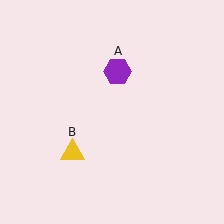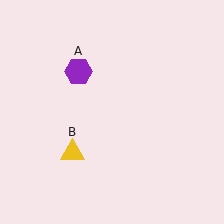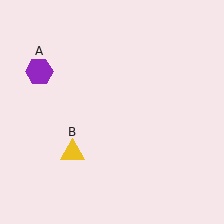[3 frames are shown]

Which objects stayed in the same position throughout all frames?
Yellow triangle (object B) remained stationary.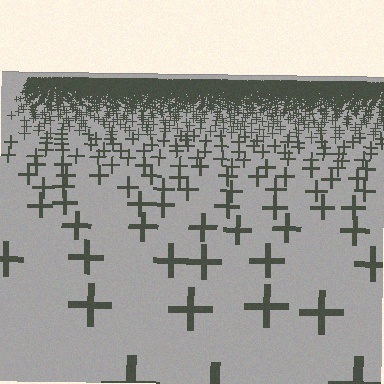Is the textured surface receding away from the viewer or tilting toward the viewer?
The surface is receding away from the viewer. Texture elements get smaller and denser toward the top.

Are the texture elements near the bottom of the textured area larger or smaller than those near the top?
Larger. Near the bottom, elements are closer to the viewer and appear at a bigger on-screen size.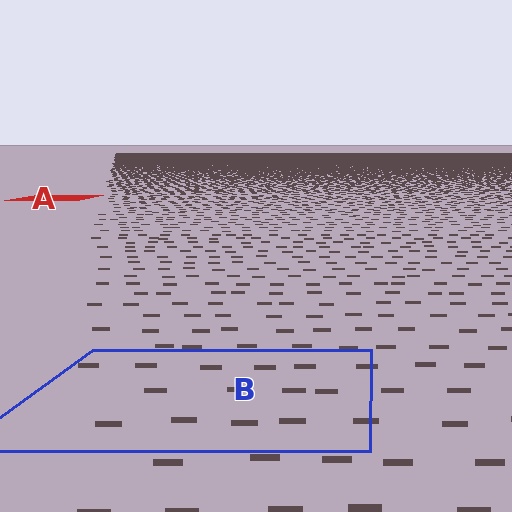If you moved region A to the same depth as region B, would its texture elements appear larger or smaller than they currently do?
They would appear larger. At a closer depth, the same texture elements are projected at a bigger on-screen size.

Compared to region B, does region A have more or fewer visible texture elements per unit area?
Region A has more texture elements per unit area — they are packed more densely because it is farther away.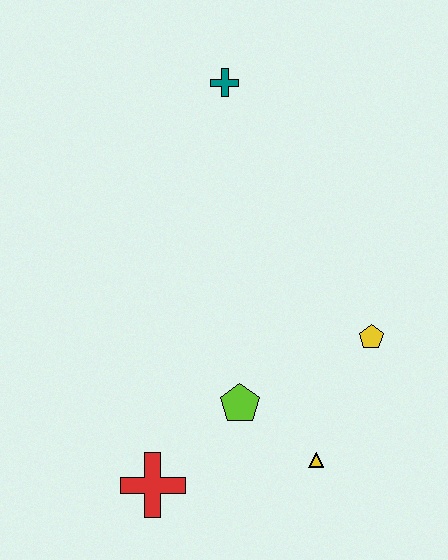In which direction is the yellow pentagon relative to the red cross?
The yellow pentagon is to the right of the red cross.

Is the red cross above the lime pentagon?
No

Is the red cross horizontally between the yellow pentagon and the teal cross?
No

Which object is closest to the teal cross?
The yellow pentagon is closest to the teal cross.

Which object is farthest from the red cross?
The teal cross is farthest from the red cross.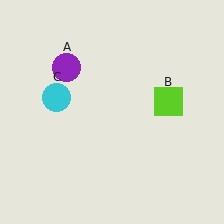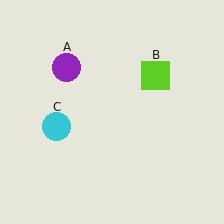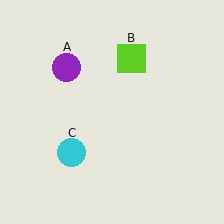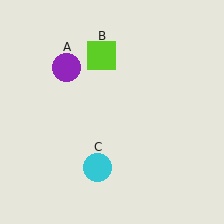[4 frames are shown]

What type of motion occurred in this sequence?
The lime square (object B), cyan circle (object C) rotated counterclockwise around the center of the scene.